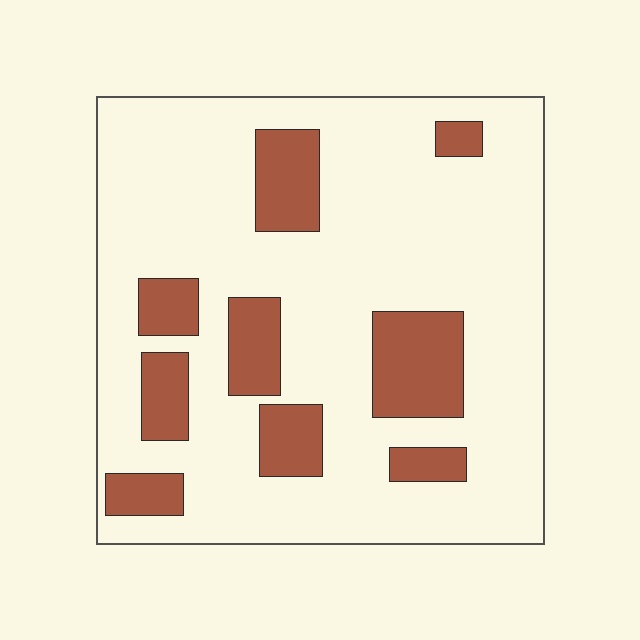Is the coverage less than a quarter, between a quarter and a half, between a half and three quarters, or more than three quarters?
Less than a quarter.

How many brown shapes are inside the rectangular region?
9.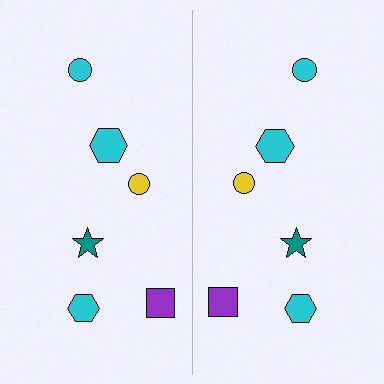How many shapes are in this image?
There are 12 shapes in this image.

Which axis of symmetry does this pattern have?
The pattern has a vertical axis of symmetry running through the center of the image.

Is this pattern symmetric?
Yes, this pattern has bilateral (reflection) symmetry.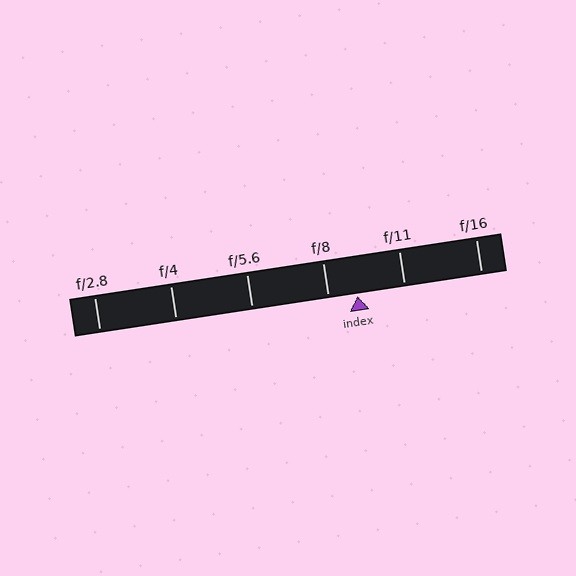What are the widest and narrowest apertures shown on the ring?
The widest aperture shown is f/2.8 and the narrowest is f/16.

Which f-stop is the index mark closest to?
The index mark is closest to f/8.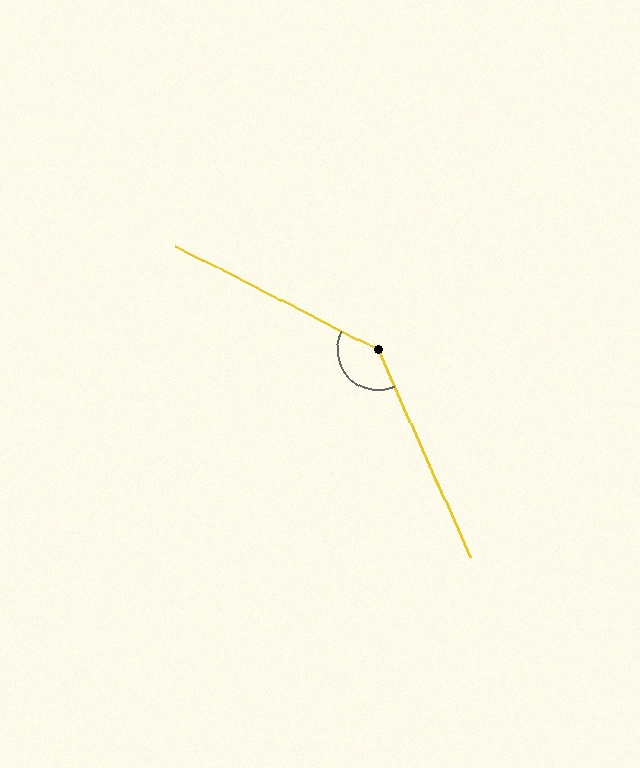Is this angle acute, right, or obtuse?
It is obtuse.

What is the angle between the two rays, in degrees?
Approximately 141 degrees.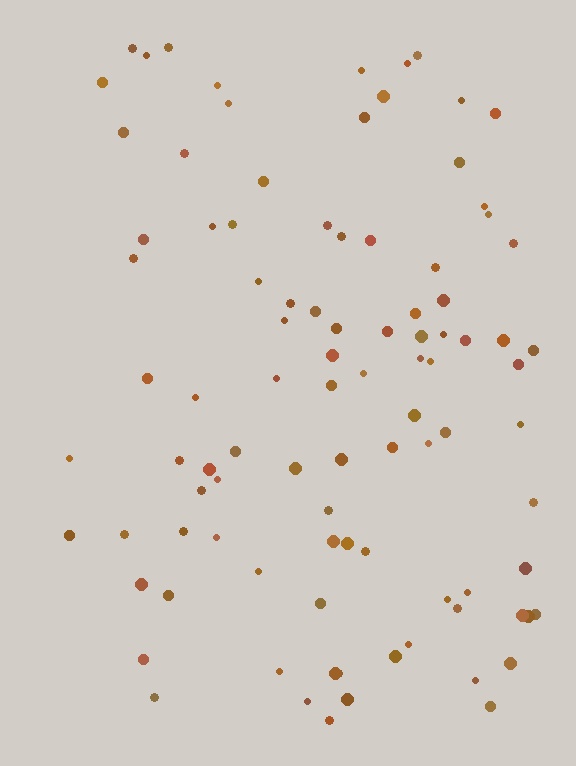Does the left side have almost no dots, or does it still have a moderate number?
Still a moderate number, just noticeably fewer than the right.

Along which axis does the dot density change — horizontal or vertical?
Horizontal.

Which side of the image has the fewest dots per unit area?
The left.